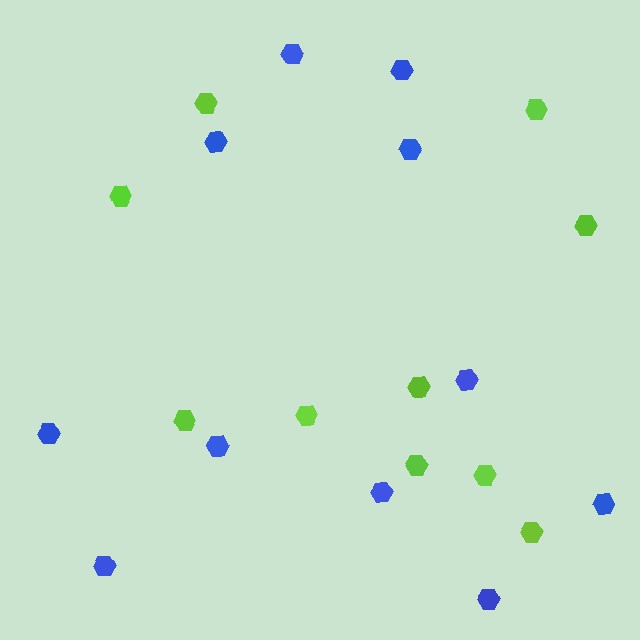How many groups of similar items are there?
There are 2 groups: one group of blue hexagons (11) and one group of lime hexagons (10).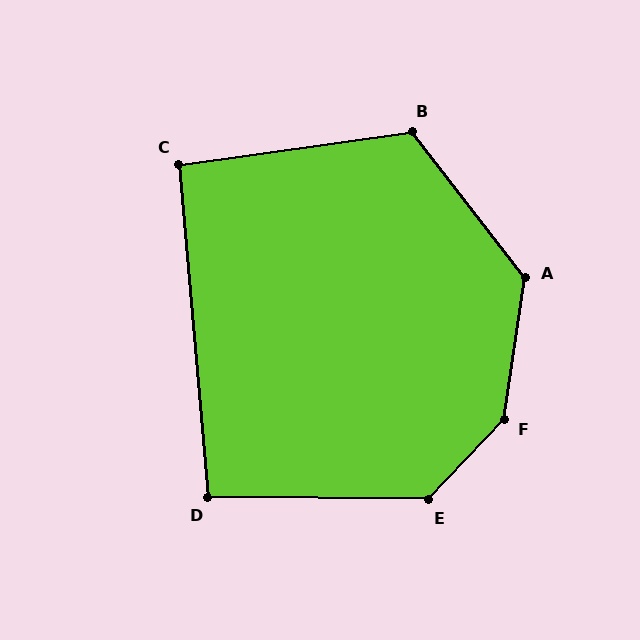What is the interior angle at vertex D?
Approximately 96 degrees (obtuse).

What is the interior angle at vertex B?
Approximately 120 degrees (obtuse).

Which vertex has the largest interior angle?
F, at approximately 145 degrees.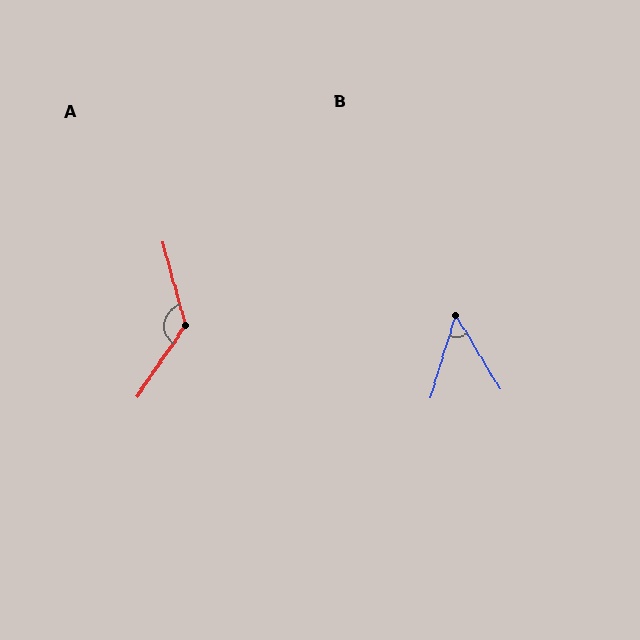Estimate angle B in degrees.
Approximately 48 degrees.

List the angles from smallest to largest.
B (48°), A (130°).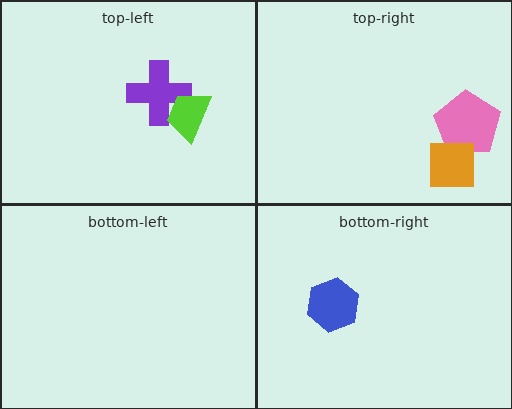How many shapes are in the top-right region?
2.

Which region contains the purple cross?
The top-left region.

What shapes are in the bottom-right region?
The blue hexagon.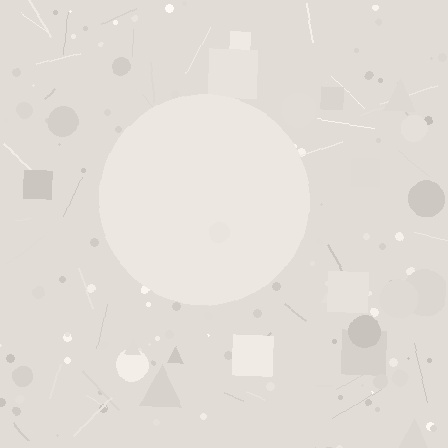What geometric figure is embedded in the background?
A circle is embedded in the background.